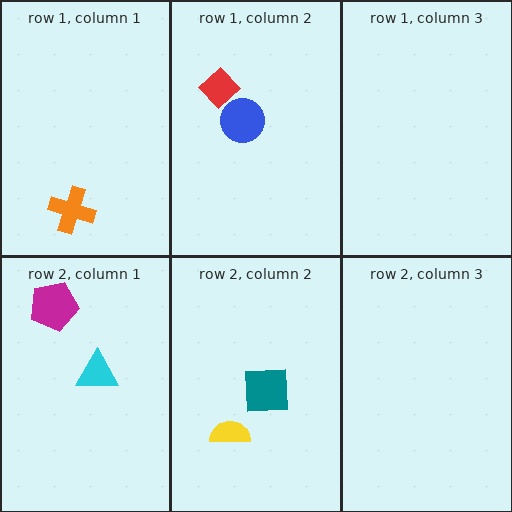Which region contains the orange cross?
The row 1, column 1 region.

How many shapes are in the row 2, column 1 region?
2.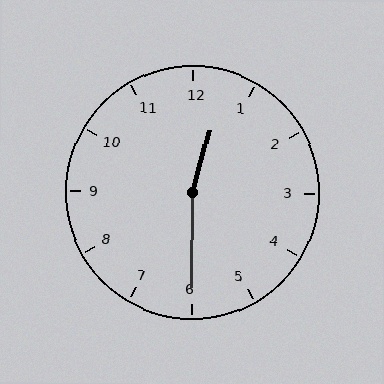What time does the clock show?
12:30.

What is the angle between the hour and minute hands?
Approximately 165 degrees.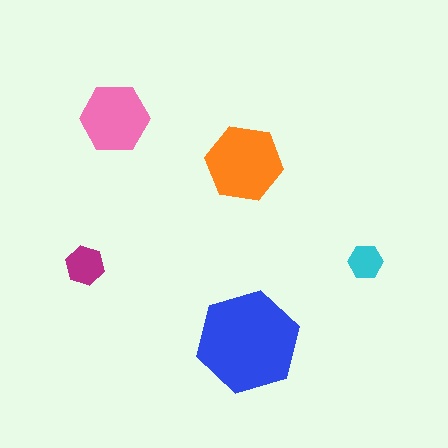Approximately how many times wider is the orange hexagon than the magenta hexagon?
About 2 times wider.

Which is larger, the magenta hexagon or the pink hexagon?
The pink one.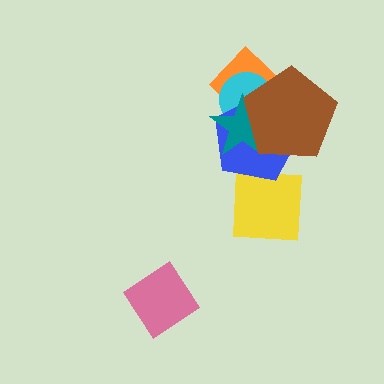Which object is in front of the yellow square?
The blue pentagon is in front of the yellow square.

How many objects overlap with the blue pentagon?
5 objects overlap with the blue pentagon.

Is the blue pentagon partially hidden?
Yes, it is partially covered by another shape.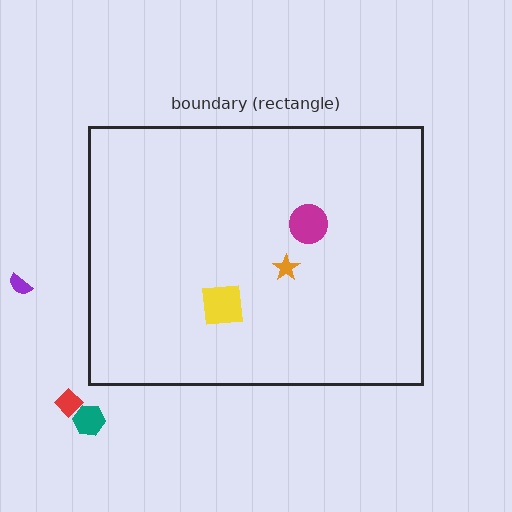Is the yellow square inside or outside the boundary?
Inside.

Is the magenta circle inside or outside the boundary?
Inside.